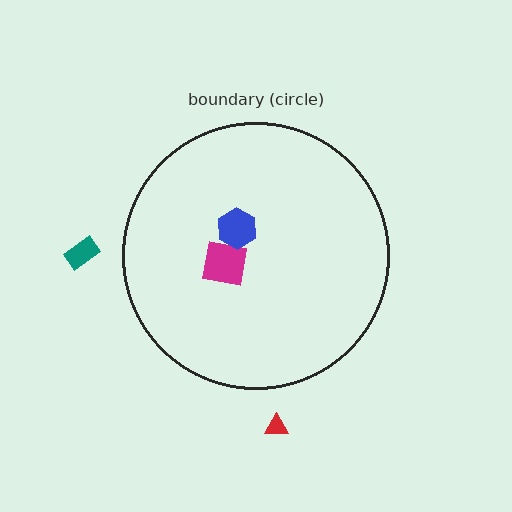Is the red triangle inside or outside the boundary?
Outside.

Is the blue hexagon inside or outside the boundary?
Inside.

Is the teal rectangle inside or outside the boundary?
Outside.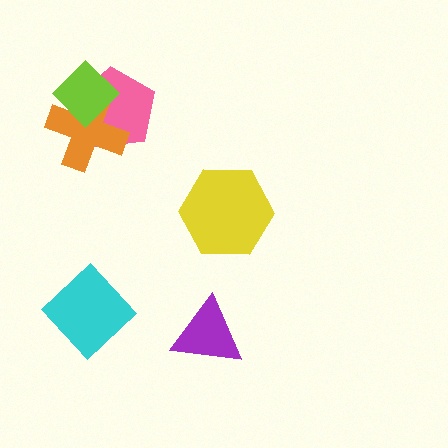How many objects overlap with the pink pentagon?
2 objects overlap with the pink pentagon.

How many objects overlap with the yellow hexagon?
0 objects overlap with the yellow hexagon.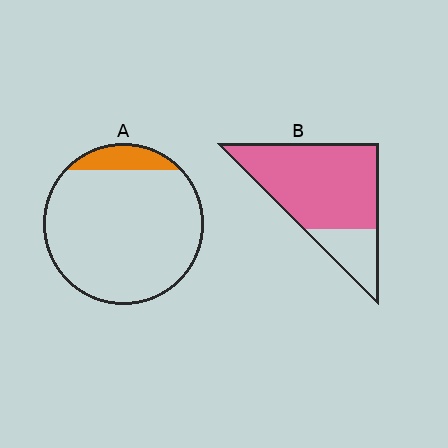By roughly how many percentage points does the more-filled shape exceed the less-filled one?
By roughly 65 percentage points (B over A).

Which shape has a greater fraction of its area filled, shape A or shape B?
Shape B.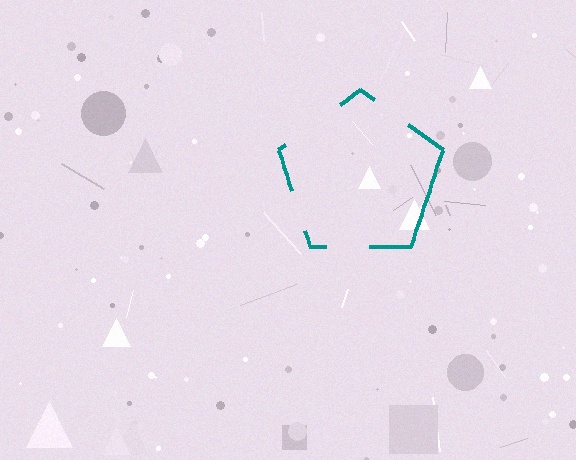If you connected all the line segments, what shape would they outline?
They would outline a pentagon.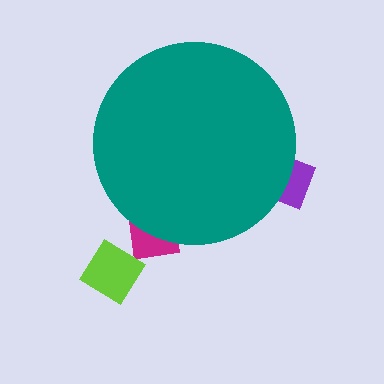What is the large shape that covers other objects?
A teal circle.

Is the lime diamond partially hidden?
No, the lime diamond is fully visible.